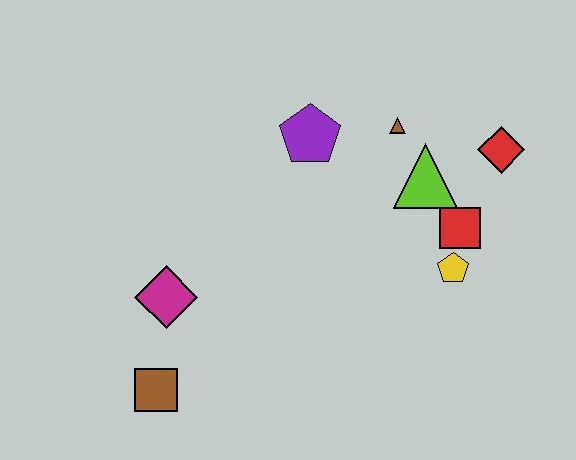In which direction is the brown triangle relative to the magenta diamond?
The brown triangle is to the right of the magenta diamond.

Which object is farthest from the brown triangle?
The brown square is farthest from the brown triangle.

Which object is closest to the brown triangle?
The lime triangle is closest to the brown triangle.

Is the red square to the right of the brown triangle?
Yes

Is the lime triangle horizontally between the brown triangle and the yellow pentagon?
Yes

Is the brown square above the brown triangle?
No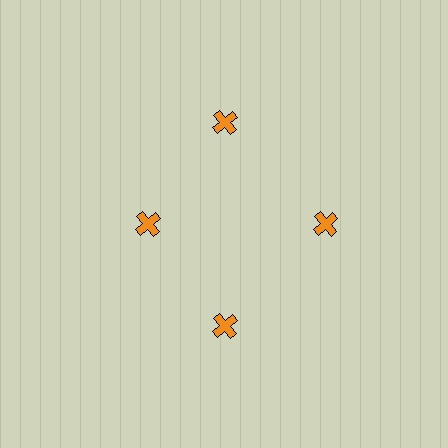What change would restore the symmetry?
The symmetry would be restored by moving it outward, back onto the ring so that all 4 crosses sit at equal angles and equal distance from the center.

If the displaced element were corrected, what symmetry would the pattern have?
It would have 4-fold rotational symmetry — the pattern would map onto itself every 90 degrees.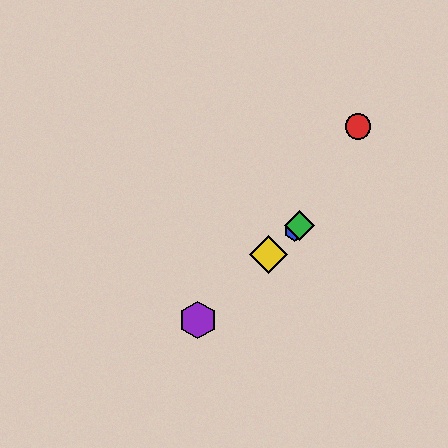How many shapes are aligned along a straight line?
4 shapes (the blue hexagon, the green diamond, the yellow diamond, the purple hexagon) are aligned along a straight line.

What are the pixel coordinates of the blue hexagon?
The blue hexagon is at (295, 230).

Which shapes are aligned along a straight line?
The blue hexagon, the green diamond, the yellow diamond, the purple hexagon are aligned along a straight line.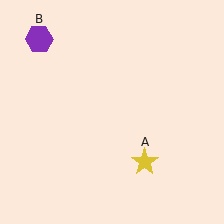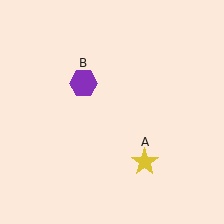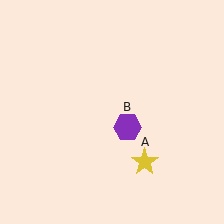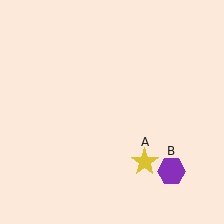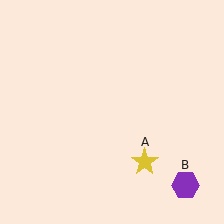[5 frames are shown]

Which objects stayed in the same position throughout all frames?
Yellow star (object A) remained stationary.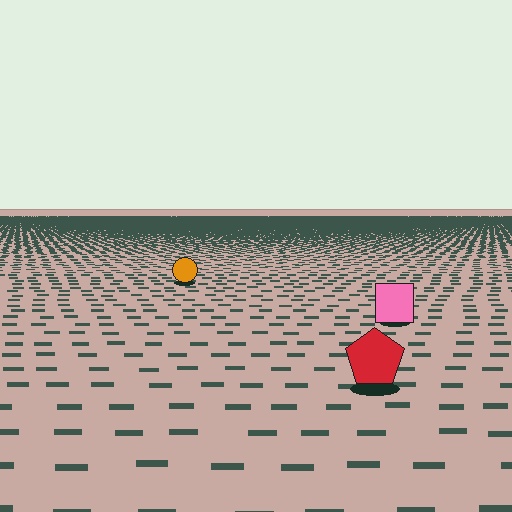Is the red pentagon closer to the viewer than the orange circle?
Yes. The red pentagon is closer — you can tell from the texture gradient: the ground texture is coarser near it.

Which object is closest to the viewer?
The red pentagon is closest. The texture marks near it are larger and more spread out.